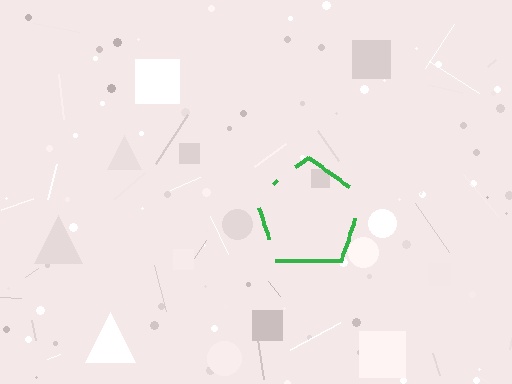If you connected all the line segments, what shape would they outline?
They would outline a pentagon.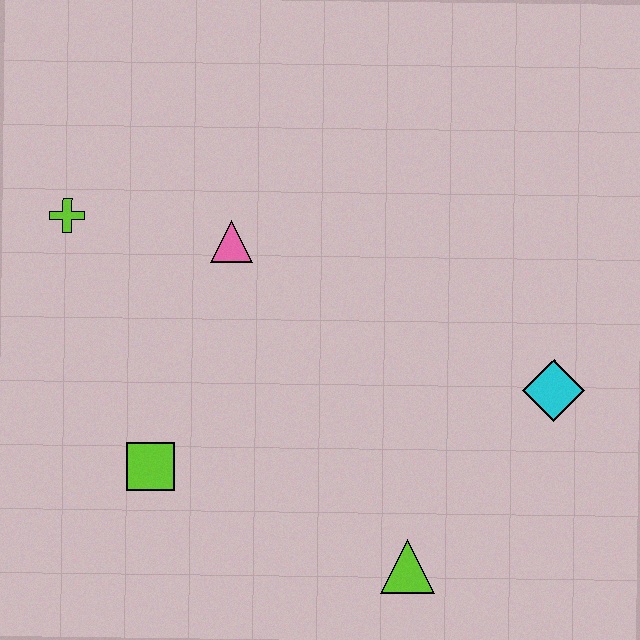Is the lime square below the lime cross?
Yes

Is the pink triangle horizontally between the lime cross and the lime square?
No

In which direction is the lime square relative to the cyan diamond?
The lime square is to the left of the cyan diamond.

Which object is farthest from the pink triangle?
The lime triangle is farthest from the pink triangle.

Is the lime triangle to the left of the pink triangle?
No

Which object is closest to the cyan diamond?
The lime triangle is closest to the cyan diamond.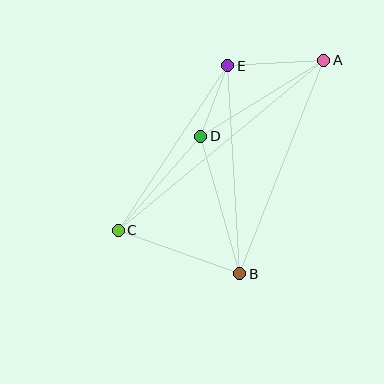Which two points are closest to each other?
Points D and E are closest to each other.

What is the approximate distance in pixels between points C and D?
The distance between C and D is approximately 125 pixels.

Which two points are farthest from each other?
Points A and C are farthest from each other.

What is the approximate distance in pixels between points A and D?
The distance between A and D is approximately 145 pixels.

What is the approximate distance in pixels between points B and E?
The distance between B and E is approximately 209 pixels.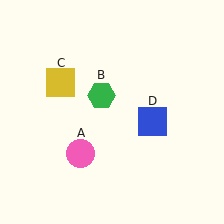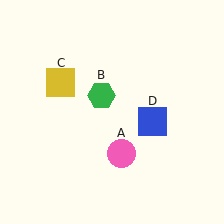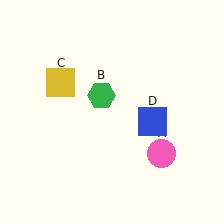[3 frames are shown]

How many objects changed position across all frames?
1 object changed position: pink circle (object A).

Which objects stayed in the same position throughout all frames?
Green hexagon (object B) and yellow square (object C) and blue square (object D) remained stationary.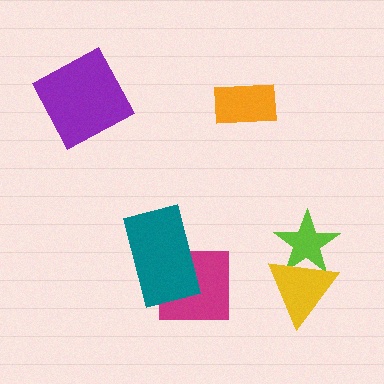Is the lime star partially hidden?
Yes, it is partially covered by another shape.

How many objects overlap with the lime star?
1 object overlaps with the lime star.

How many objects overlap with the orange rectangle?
0 objects overlap with the orange rectangle.